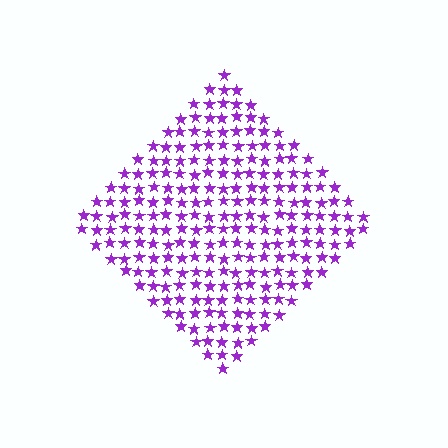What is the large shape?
The large shape is a diamond.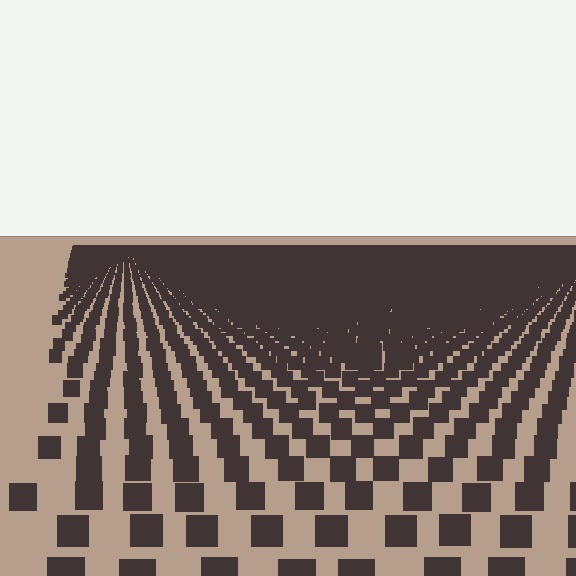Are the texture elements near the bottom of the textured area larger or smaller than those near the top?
Larger. Near the bottom, elements are closer to the viewer and appear at a bigger on-screen size.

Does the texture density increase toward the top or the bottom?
Density increases toward the top.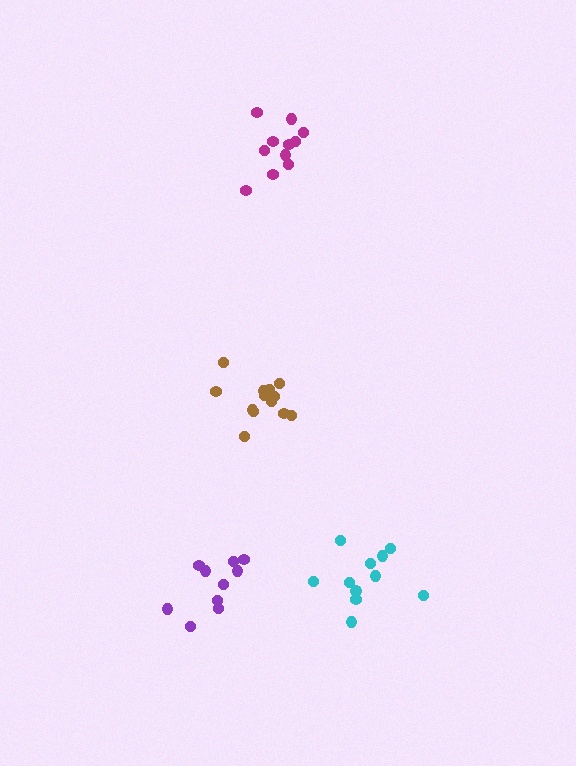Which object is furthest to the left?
The purple cluster is leftmost.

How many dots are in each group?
Group 1: 13 dots, Group 2: 10 dots, Group 3: 11 dots, Group 4: 11 dots (45 total).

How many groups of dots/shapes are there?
There are 4 groups.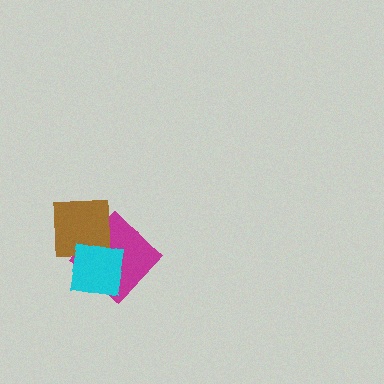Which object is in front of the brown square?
The cyan square is in front of the brown square.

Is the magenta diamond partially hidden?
Yes, it is partially covered by another shape.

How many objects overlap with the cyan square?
2 objects overlap with the cyan square.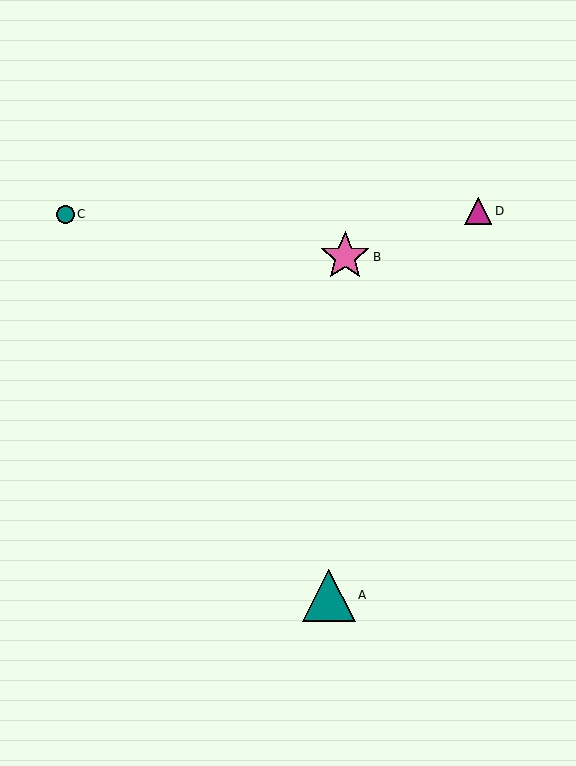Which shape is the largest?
The teal triangle (labeled A) is the largest.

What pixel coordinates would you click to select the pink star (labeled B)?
Click at (345, 257) to select the pink star B.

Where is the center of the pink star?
The center of the pink star is at (345, 257).